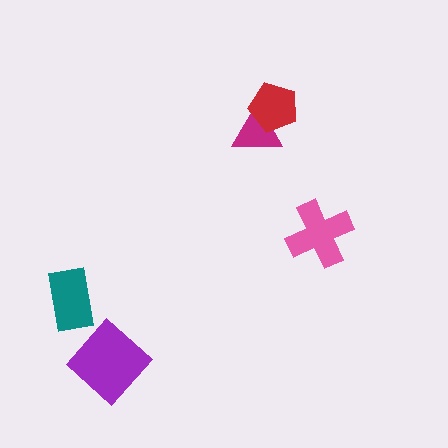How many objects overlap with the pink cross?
0 objects overlap with the pink cross.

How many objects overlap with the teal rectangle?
0 objects overlap with the teal rectangle.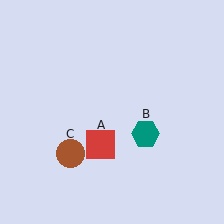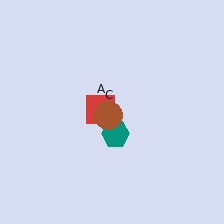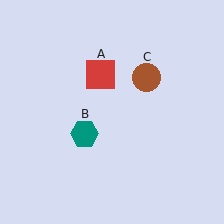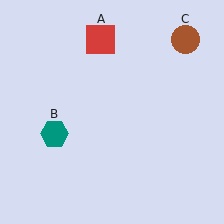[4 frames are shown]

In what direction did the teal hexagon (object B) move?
The teal hexagon (object B) moved left.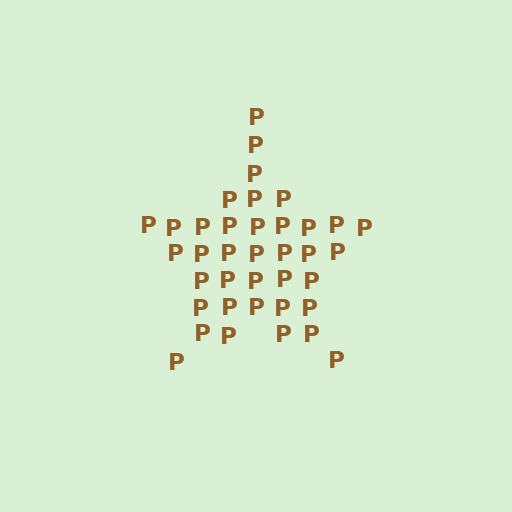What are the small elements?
The small elements are letter P's.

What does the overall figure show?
The overall figure shows a star.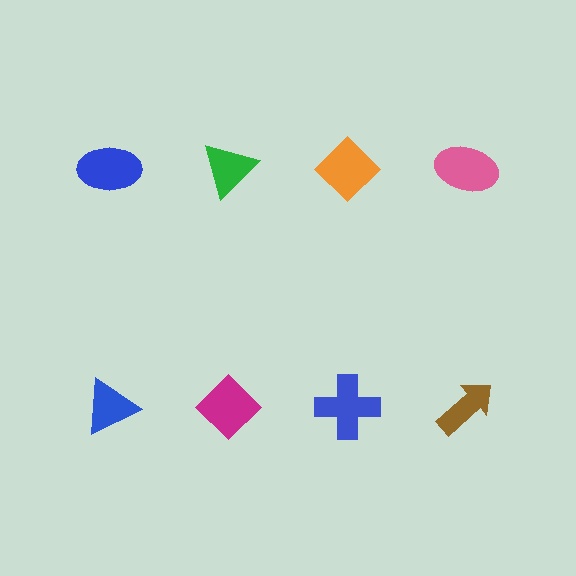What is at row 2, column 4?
A brown arrow.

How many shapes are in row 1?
4 shapes.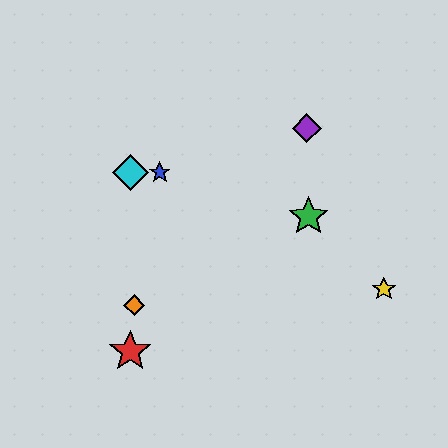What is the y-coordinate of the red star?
The red star is at y≈351.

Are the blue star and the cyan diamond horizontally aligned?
Yes, both are at y≈172.